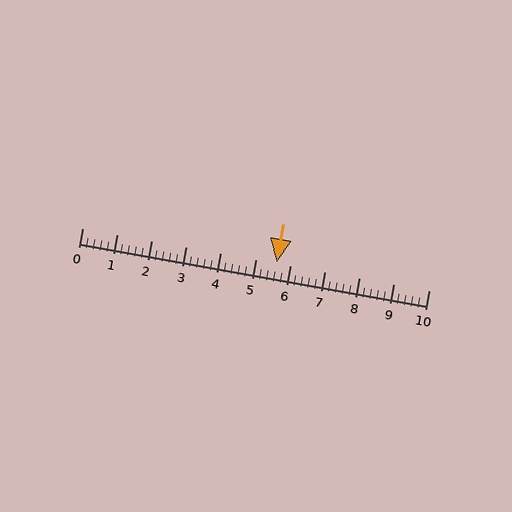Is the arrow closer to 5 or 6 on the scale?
The arrow is closer to 6.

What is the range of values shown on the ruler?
The ruler shows values from 0 to 10.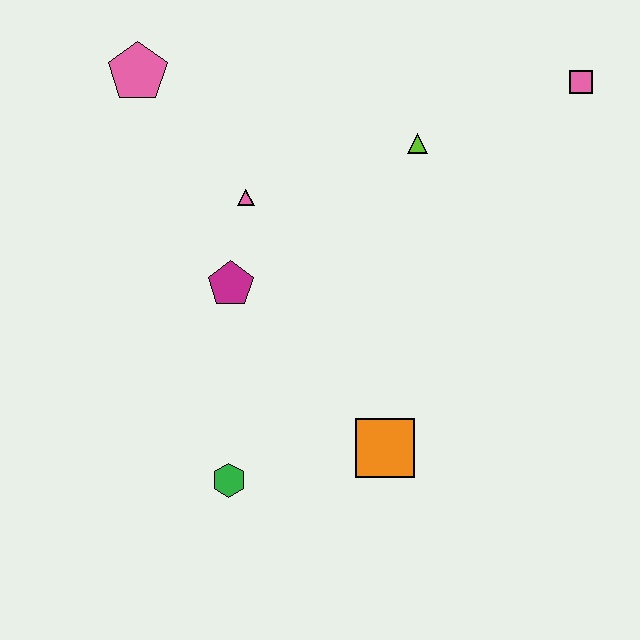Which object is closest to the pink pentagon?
The pink triangle is closest to the pink pentagon.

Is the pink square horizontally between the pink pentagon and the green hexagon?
No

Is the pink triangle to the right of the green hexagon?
Yes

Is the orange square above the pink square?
No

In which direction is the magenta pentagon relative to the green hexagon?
The magenta pentagon is above the green hexagon.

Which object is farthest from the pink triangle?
The pink square is farthest from the pink triangle.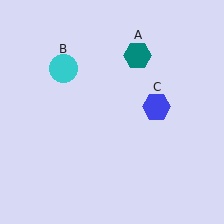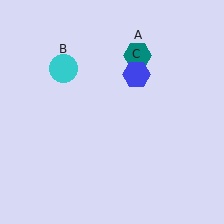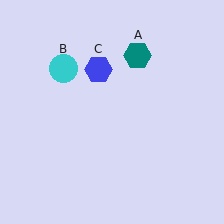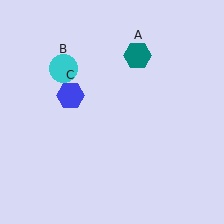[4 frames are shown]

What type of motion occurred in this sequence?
The blue hexagon (object C) rotated counterclockwise around the center of the scene.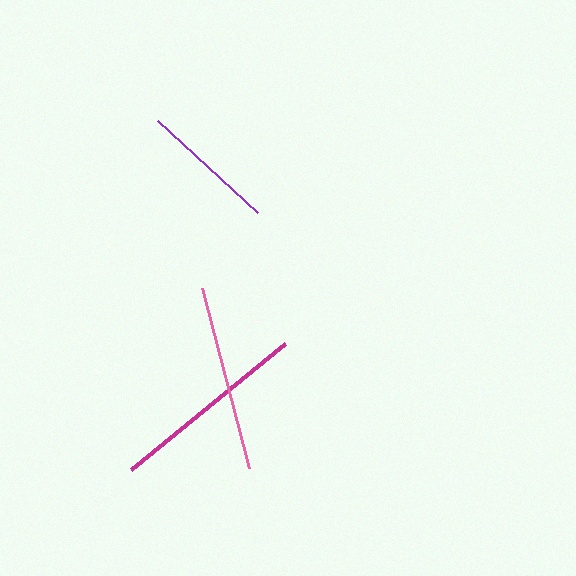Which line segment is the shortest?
The purple line is the shortest at approximately 136 pixels.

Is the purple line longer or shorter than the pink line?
The pink line is longer than the purple line.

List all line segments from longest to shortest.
From longest to shortest: magenta, pink, purple.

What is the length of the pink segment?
The pink segment is approximately 185 pixels long.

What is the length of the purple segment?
The purple segment is approximately 136 pixels long.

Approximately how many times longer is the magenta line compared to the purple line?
The magenta line is approximately 1.5 times the length of the purple line.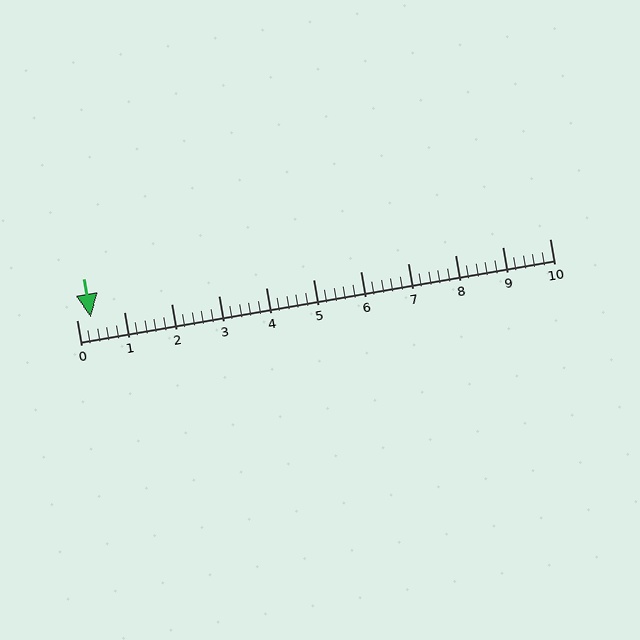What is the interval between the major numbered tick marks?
The major tick marks are spaced 1 units apart.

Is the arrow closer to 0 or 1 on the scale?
The arrow is closer to 0.